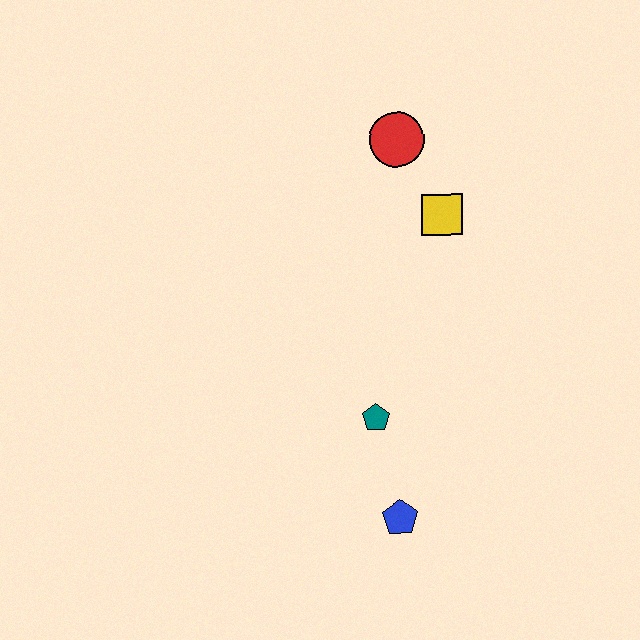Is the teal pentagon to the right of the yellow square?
No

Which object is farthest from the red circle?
The blue pentagon is farthest from the red circle.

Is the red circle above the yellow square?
Yes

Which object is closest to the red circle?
The yellow square is closest to the red circle.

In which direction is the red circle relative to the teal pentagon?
The red circle is above the teal pentagon.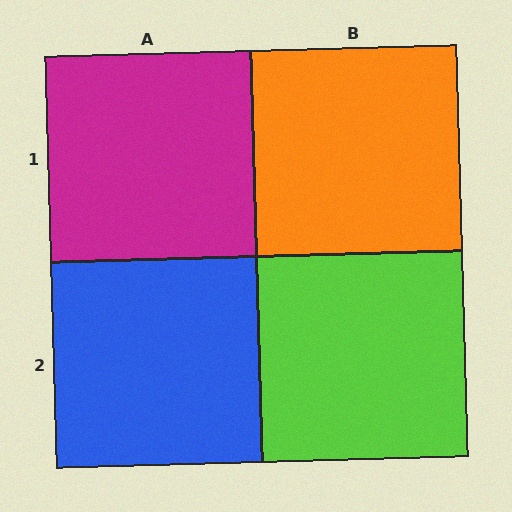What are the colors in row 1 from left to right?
Magenta, orange.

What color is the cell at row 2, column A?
Blue.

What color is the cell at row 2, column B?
Lime.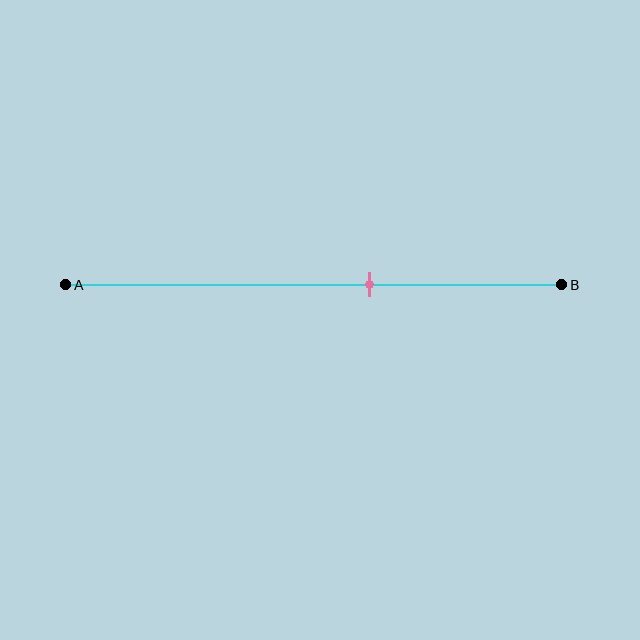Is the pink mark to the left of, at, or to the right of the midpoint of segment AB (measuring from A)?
The pink mark is to the right of the midpoint of segment AB.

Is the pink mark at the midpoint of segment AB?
No, the mark is at about 60% from A, not at the 50% midpoint.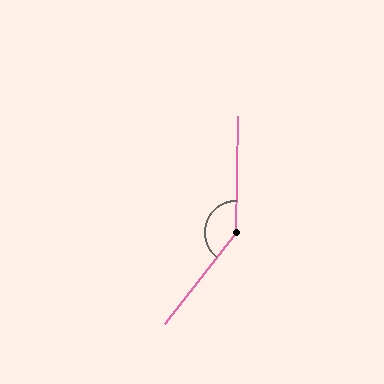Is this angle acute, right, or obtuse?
It is obtuse.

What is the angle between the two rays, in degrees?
Approximately 143 degrees.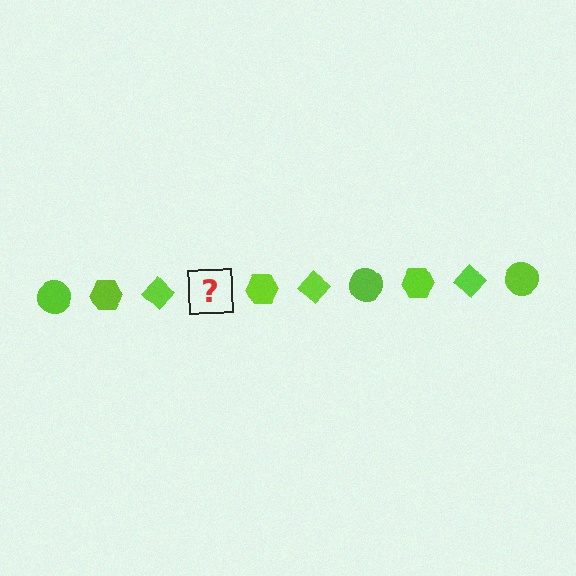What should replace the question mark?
The question mark should be replaced with a lime circle.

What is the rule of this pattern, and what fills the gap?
The rule is that the pattern cycles through circle, hexagon, diamond shapes in lime. The gap should be filled with a lime circle.